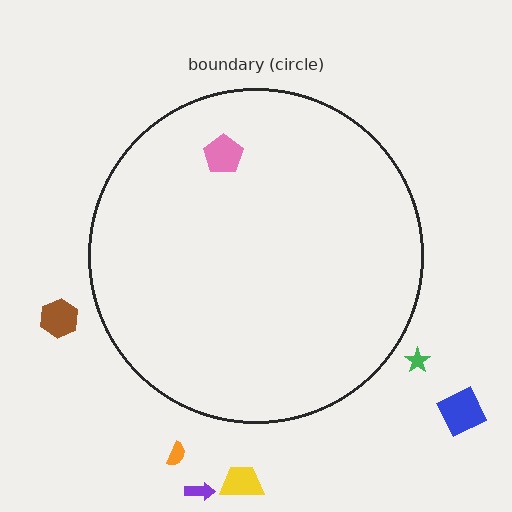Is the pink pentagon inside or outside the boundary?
Inside.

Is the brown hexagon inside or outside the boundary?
Outside.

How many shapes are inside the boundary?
1 inside, 6 outside.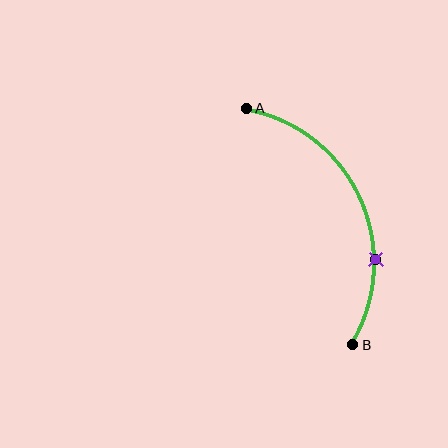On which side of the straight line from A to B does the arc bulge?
The arc bulges to the right of the straight line connecting A and B.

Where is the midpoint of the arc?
The arc midpoint is the point on the curve farthest from the straight line joining A and B. It sits to the right of that line.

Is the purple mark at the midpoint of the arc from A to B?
No. The purple mark lies on the arc but is closer to endpoint B. The arc midpoint would be at the point on the curve equidistant along the arc from both A and B.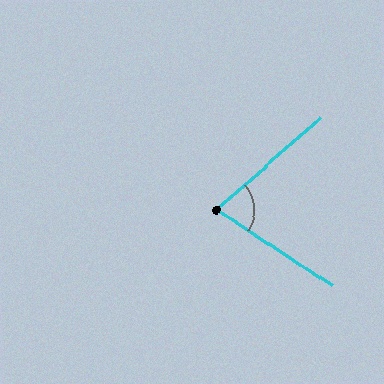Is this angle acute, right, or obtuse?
It is acute.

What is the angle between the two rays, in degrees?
Approximately 75 degrees.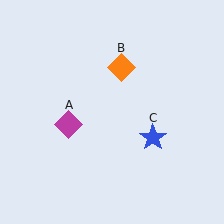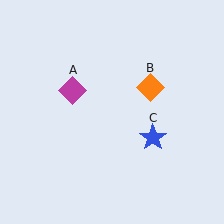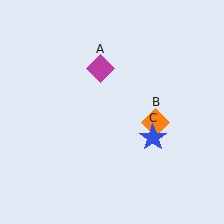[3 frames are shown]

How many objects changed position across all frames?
2 objects changed position: magenta diamond (object A), orange diamond (object B).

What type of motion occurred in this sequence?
The magenta diamond (object A), orange diamond (object B) rotated clockwise around the center of the scene.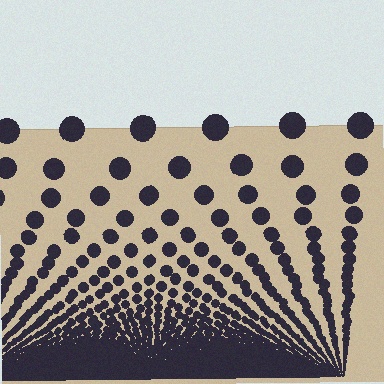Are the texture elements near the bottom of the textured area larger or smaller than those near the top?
Smaller. The gradient is inverted — elements near the bottom are smaller and denser.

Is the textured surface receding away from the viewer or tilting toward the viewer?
The surface appears to tilt toward the viewer. Texture elements get larger and sparser toward the top.